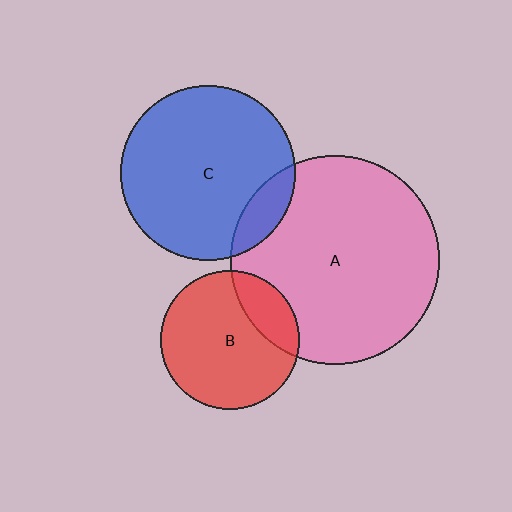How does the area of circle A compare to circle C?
Approximately 1.4 times.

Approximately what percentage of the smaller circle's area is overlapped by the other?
Approximately 15%.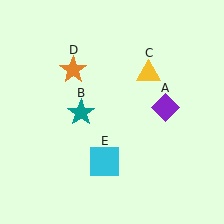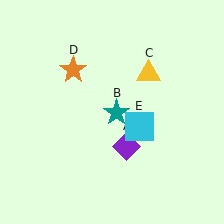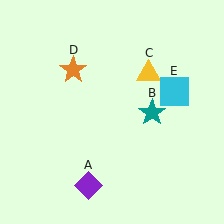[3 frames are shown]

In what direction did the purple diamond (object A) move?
The purple diamond (object A) moved down and to the left.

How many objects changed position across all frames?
3 objects changed position: purple diamond (object A), teal star (object B), cyan square (object E).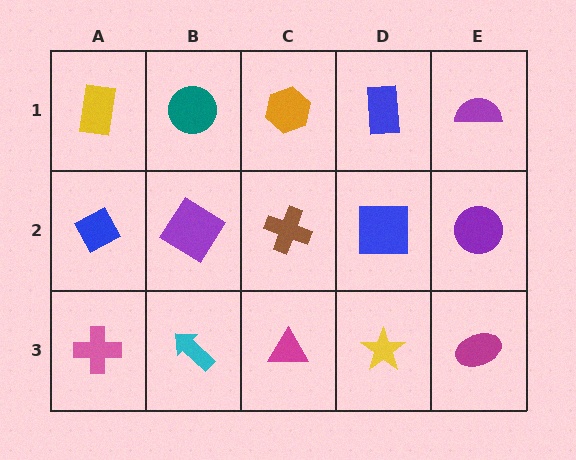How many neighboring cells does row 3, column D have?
3.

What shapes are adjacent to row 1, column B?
A purple diamond (row 2, column B), a yellow rectangle (row 1, column A), an orange hexagon (row 1, column C).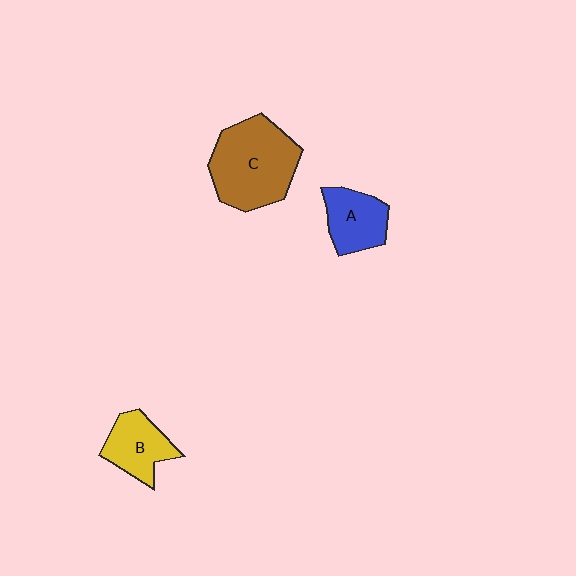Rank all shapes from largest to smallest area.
From largest to smallest: C (brown), A (blue), B (yellow).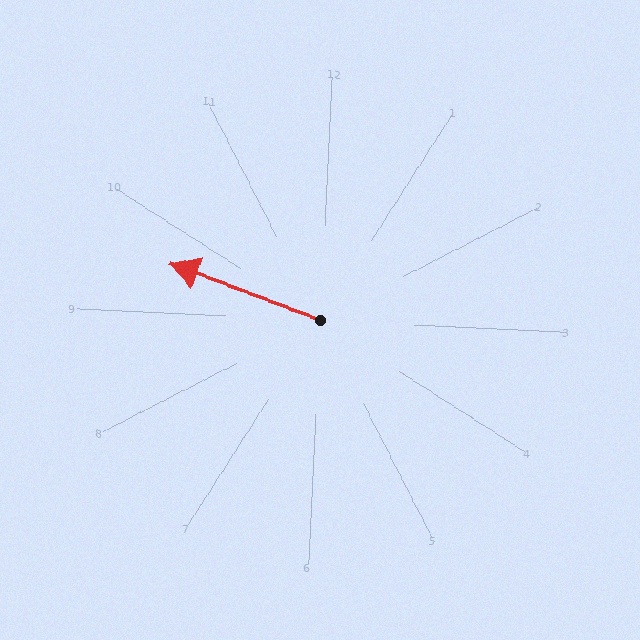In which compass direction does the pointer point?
West.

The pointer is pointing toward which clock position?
Roughly 10 o'clock.